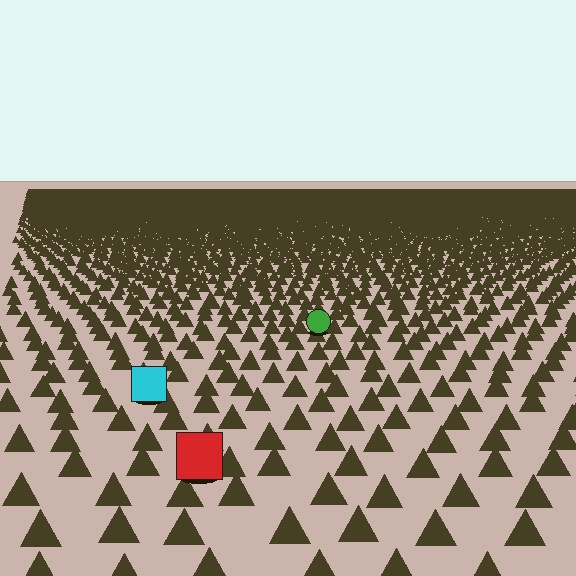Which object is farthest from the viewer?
The green circle is farthest from the viewer. It appears smaller and the ground texture around it is denser.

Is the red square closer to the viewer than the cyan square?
Yes. The red square is closer — you can tell from the texture gradient: the ground texture is coarser near it.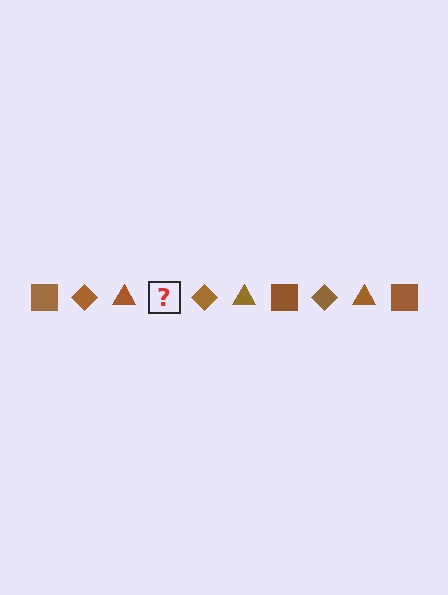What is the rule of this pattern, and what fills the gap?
The rule is that the pattern cycles through square, diamond, triangle shapes in brown. The gap should be filled with a brown square.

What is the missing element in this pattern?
The missing element is a brown square.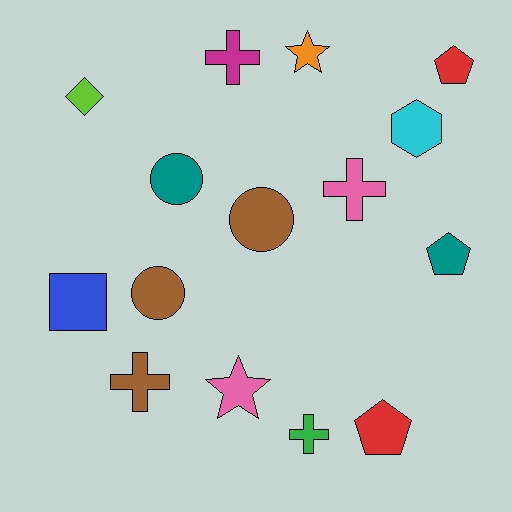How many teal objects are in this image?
There are 2 teal objects.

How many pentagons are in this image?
There are 3 pentagons.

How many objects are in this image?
There are 15 objects.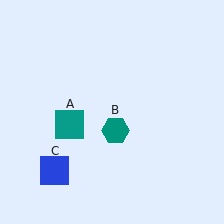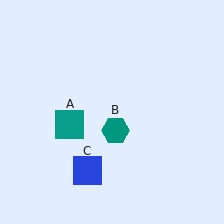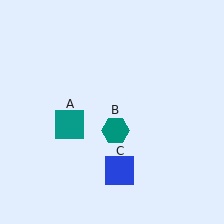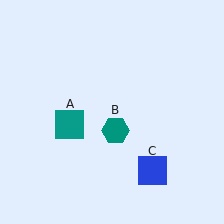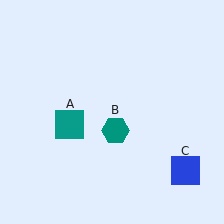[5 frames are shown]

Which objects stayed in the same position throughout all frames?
Teal square (object A) and teal hexagon (object B) remained stationary.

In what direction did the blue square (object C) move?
The blue square (object C) moved right.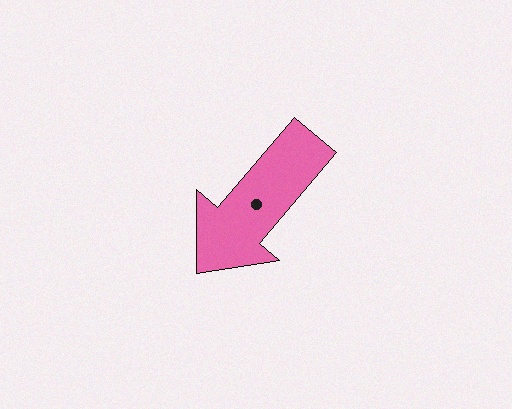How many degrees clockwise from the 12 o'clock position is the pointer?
Approximately 220 degrees.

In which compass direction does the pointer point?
Southwest.